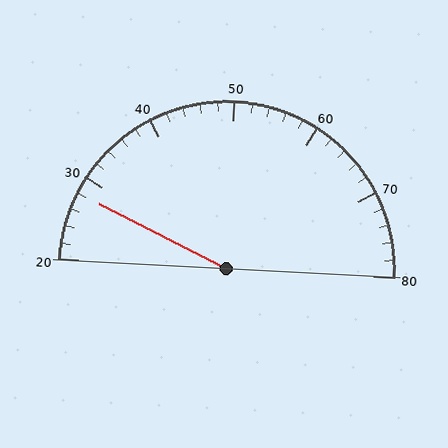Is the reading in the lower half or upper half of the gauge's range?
The reading is in the lower half of the range (20 to 80).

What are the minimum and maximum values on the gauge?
The gauge ranges from 20 to 80.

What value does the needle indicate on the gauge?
The needle indicates approximately 28.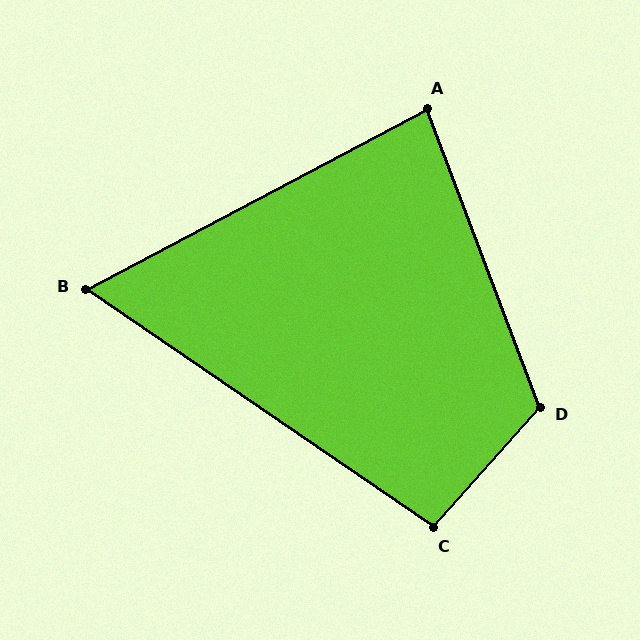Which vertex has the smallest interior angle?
B, at approximately 62 degrees.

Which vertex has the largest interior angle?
D, at approximately 118 degrees.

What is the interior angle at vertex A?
Approximately 83 degrees (acute).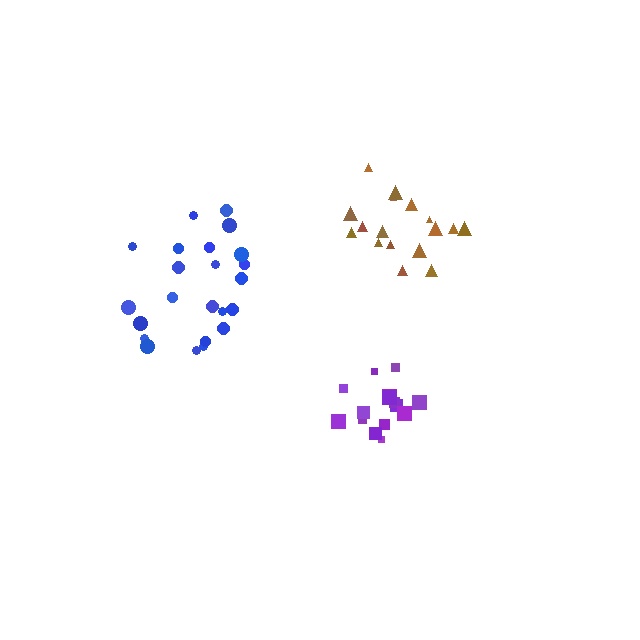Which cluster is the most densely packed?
Purple.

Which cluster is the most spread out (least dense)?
Brown.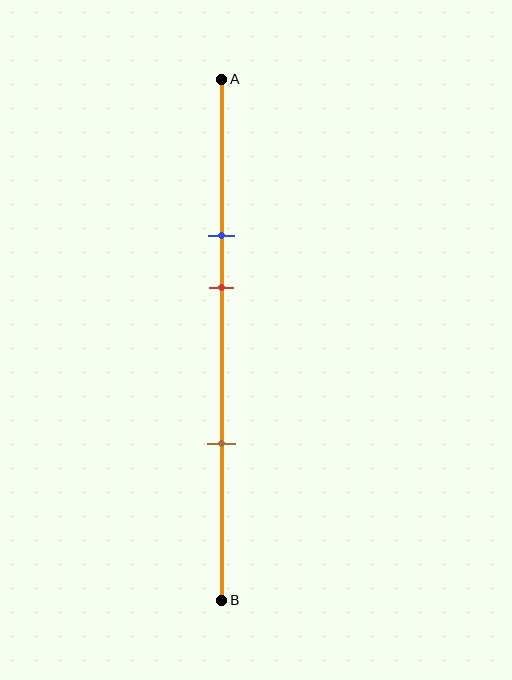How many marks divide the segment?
There are 3 marks dividing the segment.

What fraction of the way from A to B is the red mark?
The red mark is approximately 40% (0.4) of the way from A to B.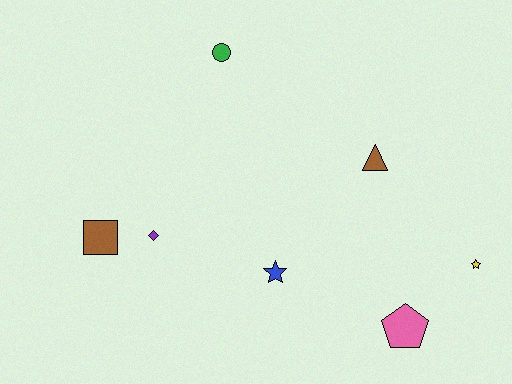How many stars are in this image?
There are 2 stars.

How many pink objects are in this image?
There is 1 pink object.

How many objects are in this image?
There are 7 objects.